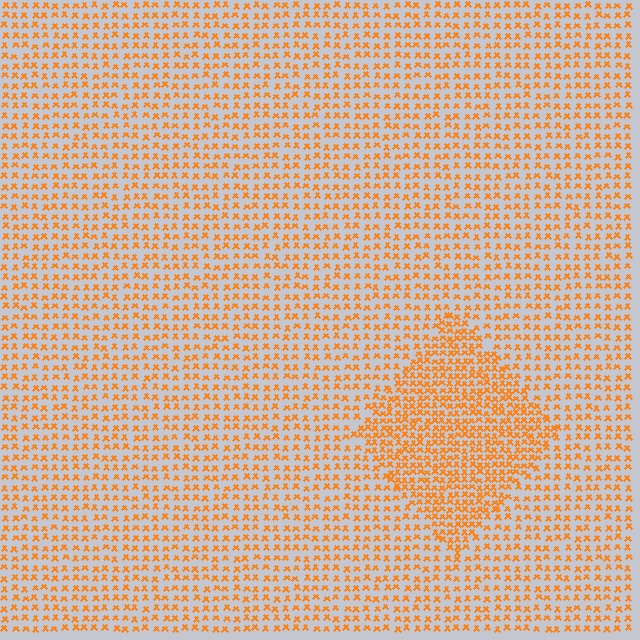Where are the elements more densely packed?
The elements are more densely packed inside the diamond boundary.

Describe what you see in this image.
The image contains small orange elements arranged at two different densities. A diamond-shaped region is visible where the elements are more densely packed than the surrounding area.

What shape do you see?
I see a diamond.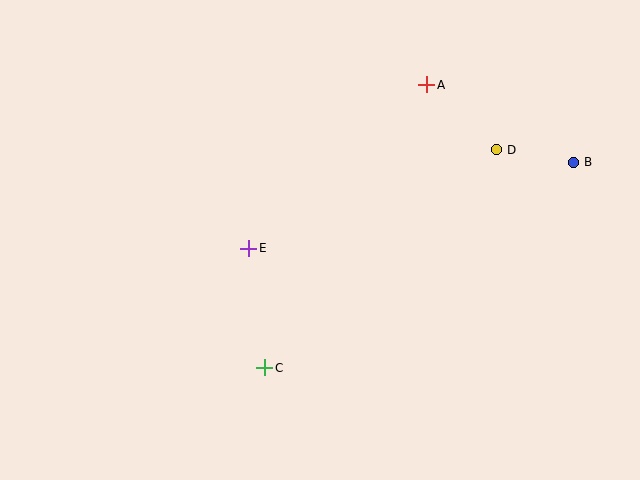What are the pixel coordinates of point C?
Point C is at (265, 368).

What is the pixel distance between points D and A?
The distance between D and A is 95 pixels.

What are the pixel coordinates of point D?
Point D is at (497, 150).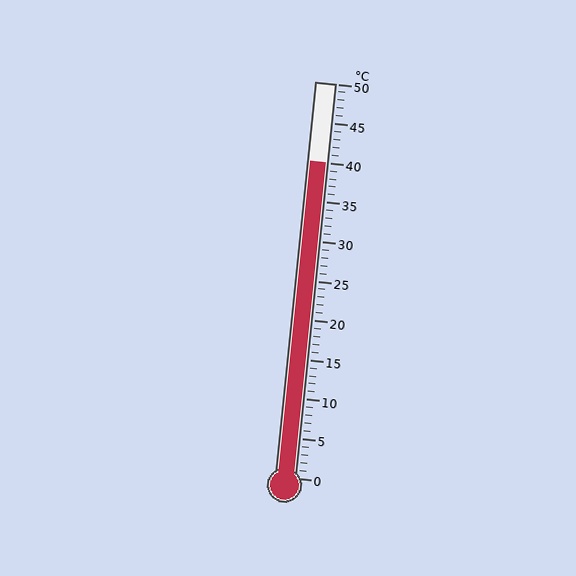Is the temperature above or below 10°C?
The temperature is above 10°C.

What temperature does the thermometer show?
The thermometer shows approximately 40°C.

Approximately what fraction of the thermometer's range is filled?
The thermometer is filled to approximately 80% of its range.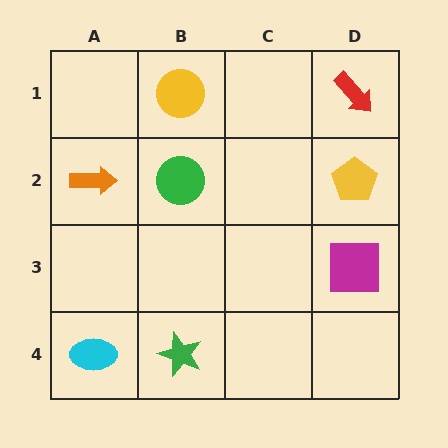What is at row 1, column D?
A red arrow.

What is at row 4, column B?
A green star.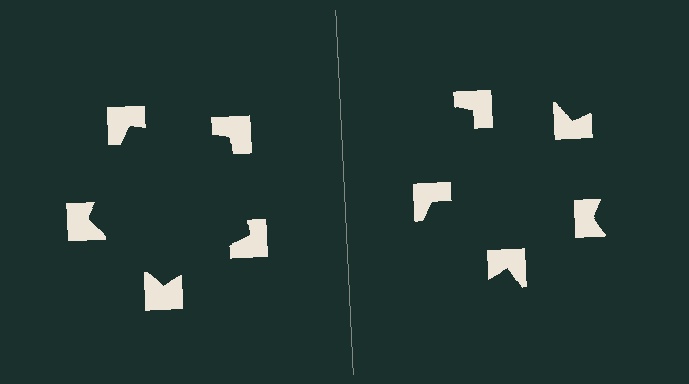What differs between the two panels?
The notched squares are positioned identically on both sides; only the wedge orientations differ. On the left they align to a pentagon; on the right they are misaligned.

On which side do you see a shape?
An illusory pentagon appears on the left side. On the right side the wedge cuts are rotated, so no coherent shape forms.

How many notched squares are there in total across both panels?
10 — 5 on each side.